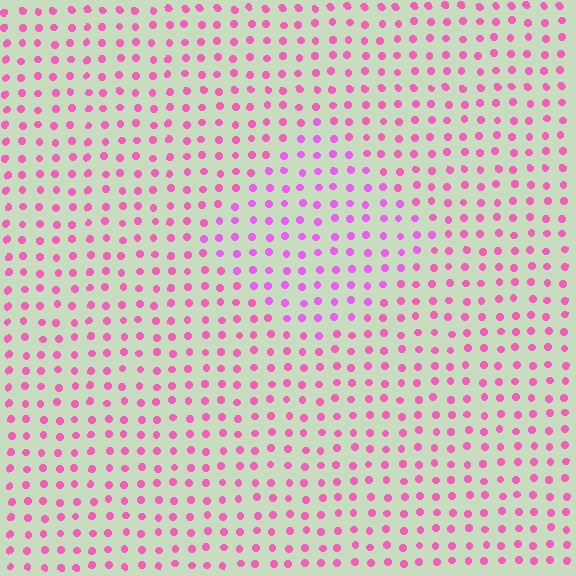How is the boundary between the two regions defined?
The boundary is defined purely by a slight shift in hue (about 26 degrees). Spacing, size, and orientation are identical on both sides.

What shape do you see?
I see a diamond.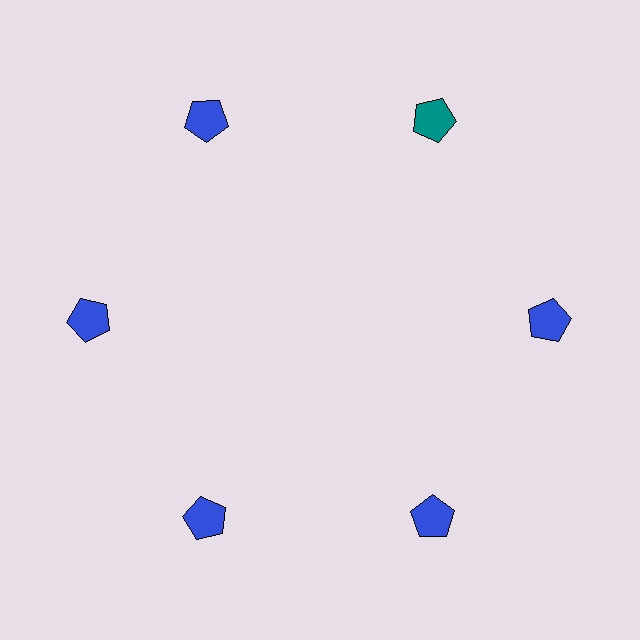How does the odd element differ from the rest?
It has a different color: teal instead of blue.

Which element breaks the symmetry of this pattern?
The teal pentagon at roughly the 1 o'clock position breaks the symmetry. All other shapes are blue pentagons.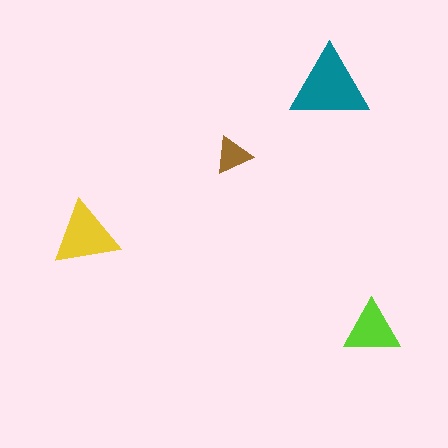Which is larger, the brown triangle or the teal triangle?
The teal one.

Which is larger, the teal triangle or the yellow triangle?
The teal one.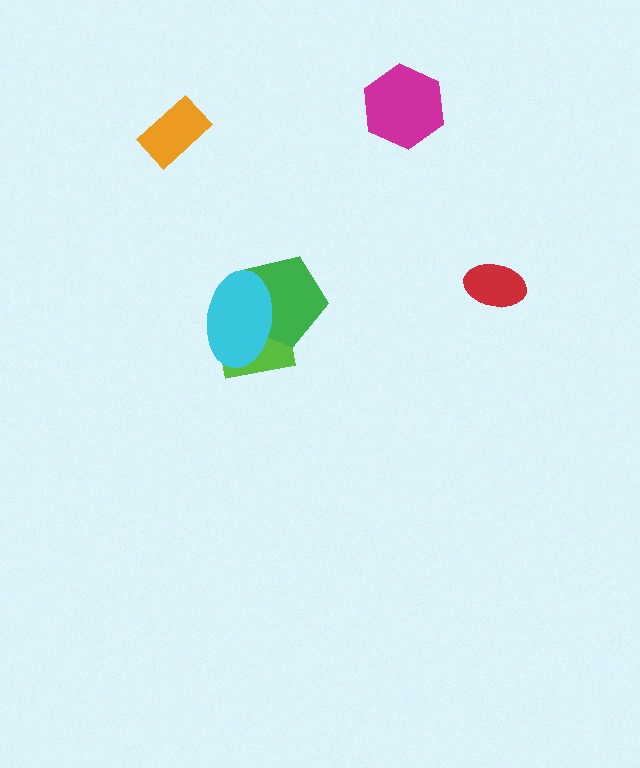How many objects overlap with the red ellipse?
0 objects overlap with the red ellipse.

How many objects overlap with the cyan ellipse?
2 objects overlap with the cyan ellipse.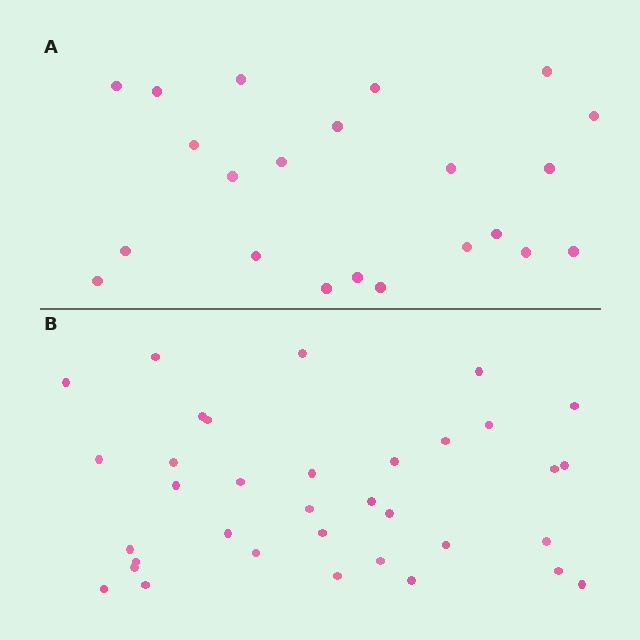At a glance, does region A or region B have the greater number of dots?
Region B (the bottom region) has more dots.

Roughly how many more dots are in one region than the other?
Region B has approximately 15 more dots than region A.